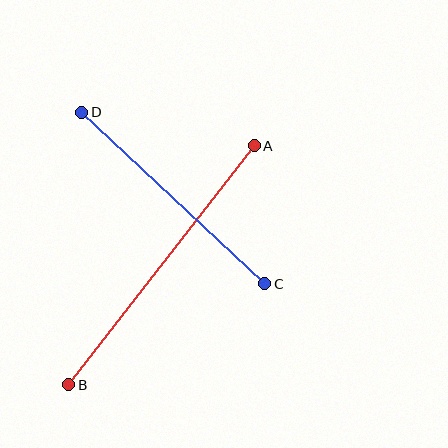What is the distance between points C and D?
The distance is approximately 251 pixels.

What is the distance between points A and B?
The distance is approximately 302 pixels.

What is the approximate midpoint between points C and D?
The midpoint is at approximately (173, 198) pixels.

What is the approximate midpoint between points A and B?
The midpoint is at approximately (162, 265) pixels.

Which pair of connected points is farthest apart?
Points A and B are farthest apart.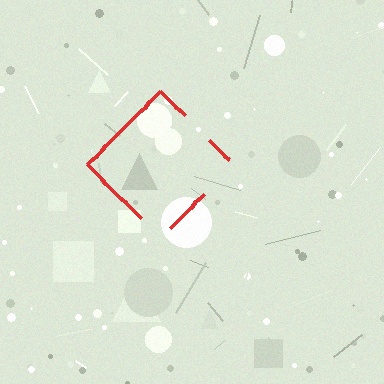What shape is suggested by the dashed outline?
The dashed outline suggests a diamond.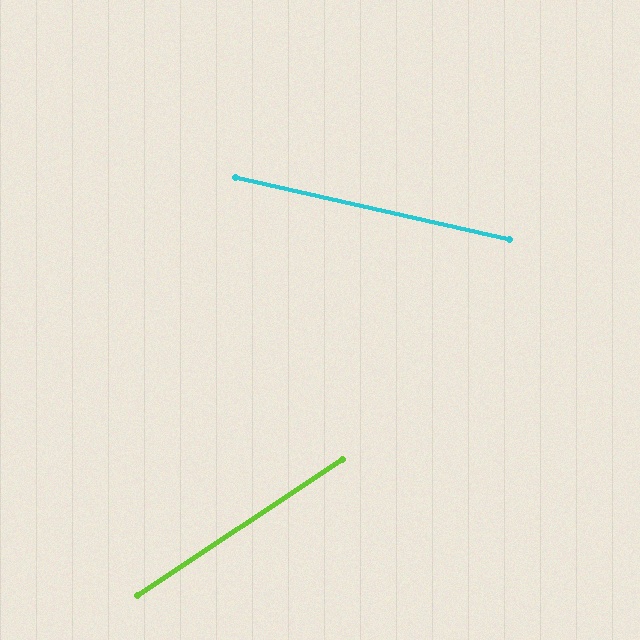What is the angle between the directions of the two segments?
Approximately 46 degrees.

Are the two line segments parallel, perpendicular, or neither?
Neither parallel nor perpendicular — they differ by about 46°.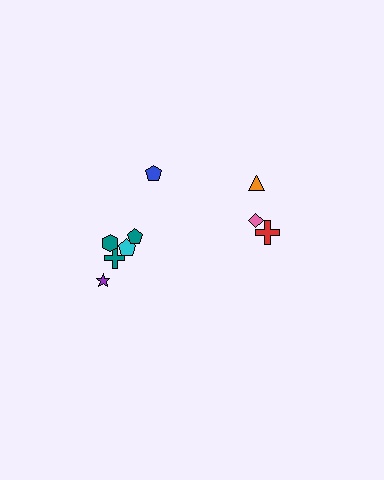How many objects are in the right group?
There are 3 objects.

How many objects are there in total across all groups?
There are 9 objects.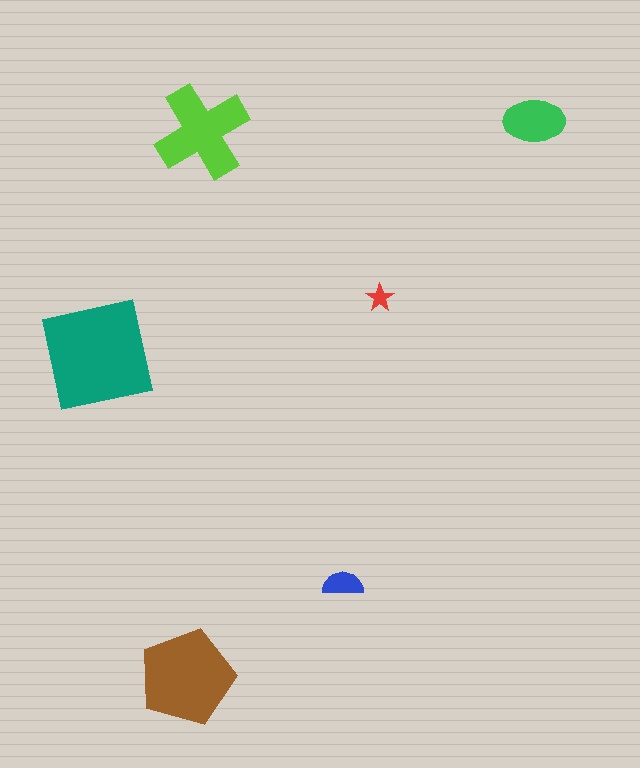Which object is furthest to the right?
The green ellipse is rightmost.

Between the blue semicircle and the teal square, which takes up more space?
The teal square.